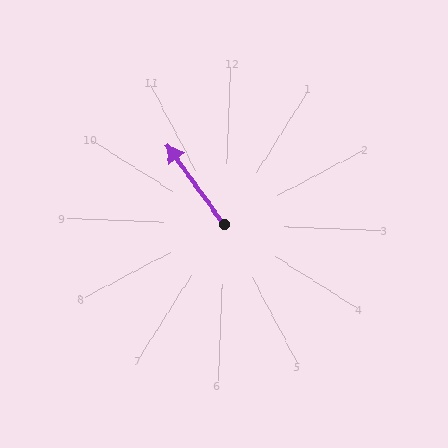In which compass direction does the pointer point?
Northwest.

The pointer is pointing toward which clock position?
Roughly 11 o'clock.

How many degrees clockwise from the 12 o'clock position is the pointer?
Approximately 322 degrees.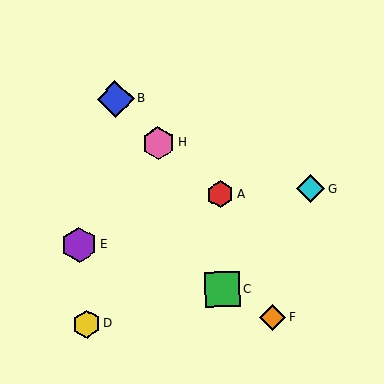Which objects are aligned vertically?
Objects A, C are aligned vertically.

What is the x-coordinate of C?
Object C is at x≈223.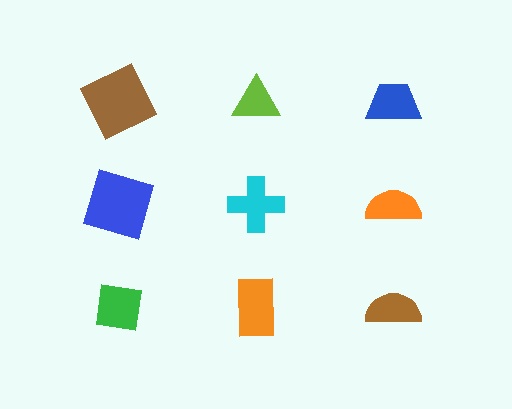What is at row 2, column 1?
A blue square.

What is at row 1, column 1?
A brown square.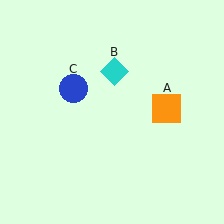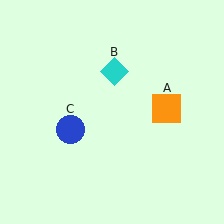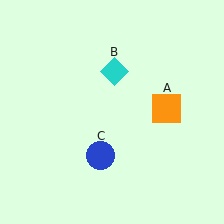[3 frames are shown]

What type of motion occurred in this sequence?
The blue circle (object C) rotated counterclockwise around the center of the scene.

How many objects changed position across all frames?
1 object changed position: blue circle (object C).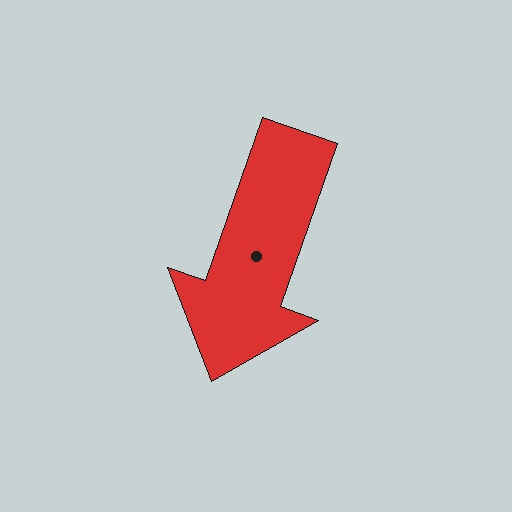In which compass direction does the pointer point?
South.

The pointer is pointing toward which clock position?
Roughly 7 o'clock.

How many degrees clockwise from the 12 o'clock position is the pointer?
Approximately 199 degrees.